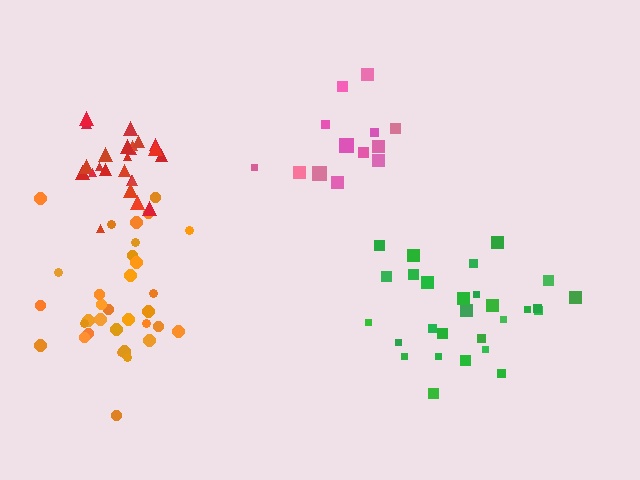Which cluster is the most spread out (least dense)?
Orange.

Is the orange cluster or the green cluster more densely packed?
Green.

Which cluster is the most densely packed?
Red.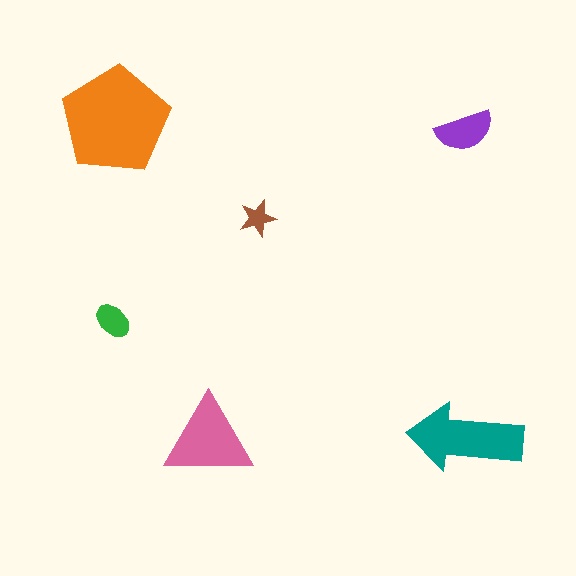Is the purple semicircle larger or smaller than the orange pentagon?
Smaller.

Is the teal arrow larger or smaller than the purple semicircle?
Larger.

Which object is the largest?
The orange pentagon.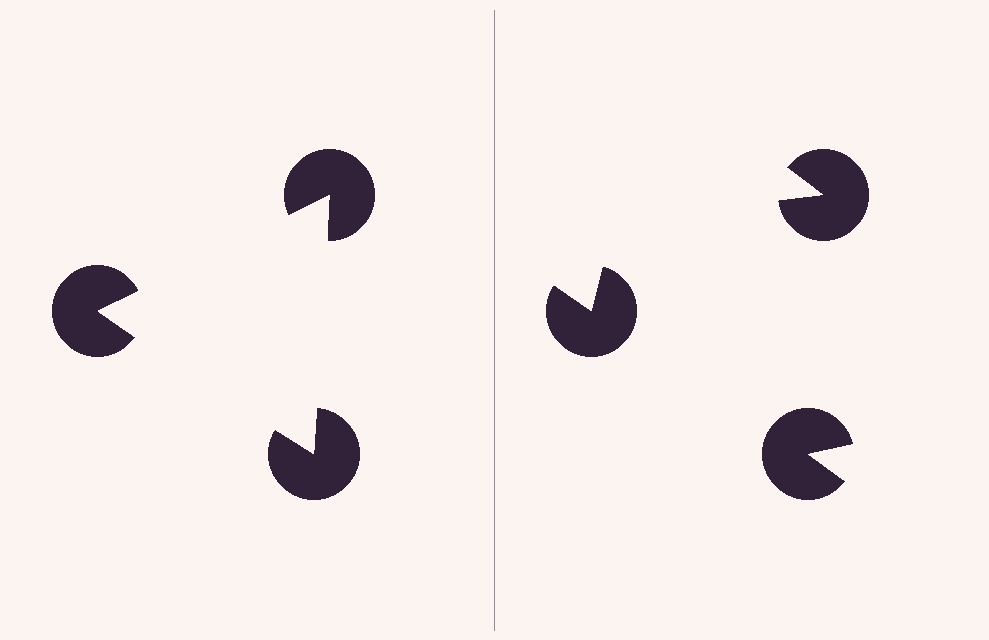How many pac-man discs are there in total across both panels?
6 — 3 on each side.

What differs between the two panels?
The pac-man discs are positioned identically on both sides; only the wedge orientations differ. On the left they align to a triangle; on the right they are misaligned.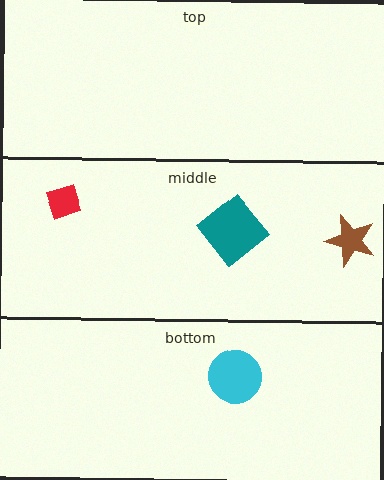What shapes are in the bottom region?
The cyan circle.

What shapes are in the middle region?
The red diamond, the brown star, the teal diamond.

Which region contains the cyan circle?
The bottom region.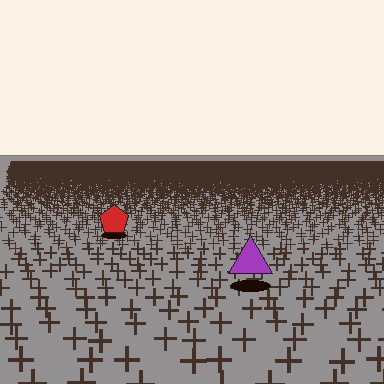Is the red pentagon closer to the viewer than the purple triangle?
No. The purple triangle is closer — you can tell from the texture gradient: the ground texture is coarser near it.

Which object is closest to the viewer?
The purple triangle is closest. The texture marks near it are larger and more spread out.